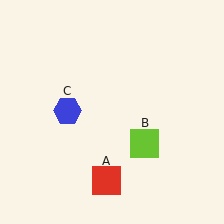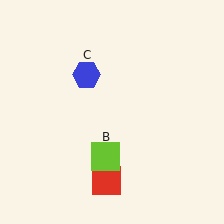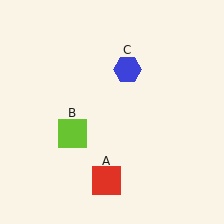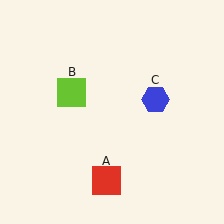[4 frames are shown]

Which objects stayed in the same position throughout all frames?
Red square (object A) remained stationary.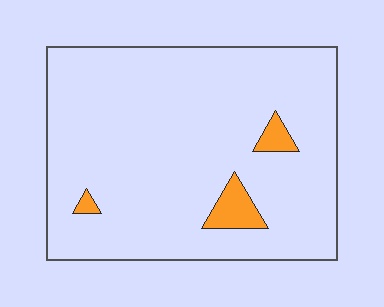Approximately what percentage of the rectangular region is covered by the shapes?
Approximately 5%.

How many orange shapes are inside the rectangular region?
3.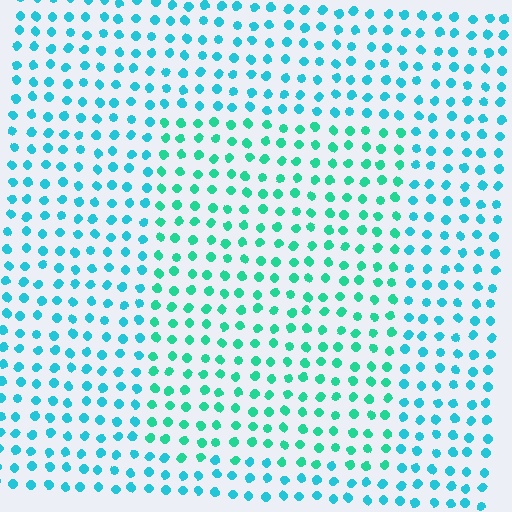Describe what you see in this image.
The image is filled with small cyan elements in a uniform arrangement. A rectangle-shaped region is visible where the elements are tinted to a slightly different hue, forming a subtle color boundary.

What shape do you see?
I see a rectangle.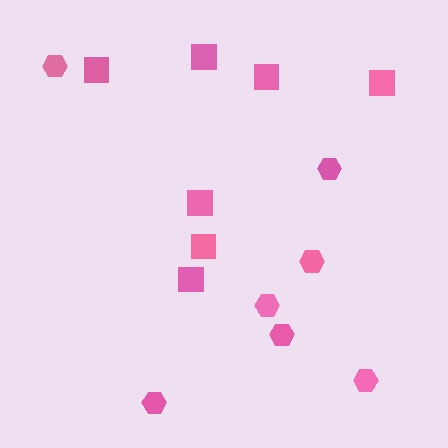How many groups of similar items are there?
There are 2 groups: one group of hexagons (7) and one group of squares (7).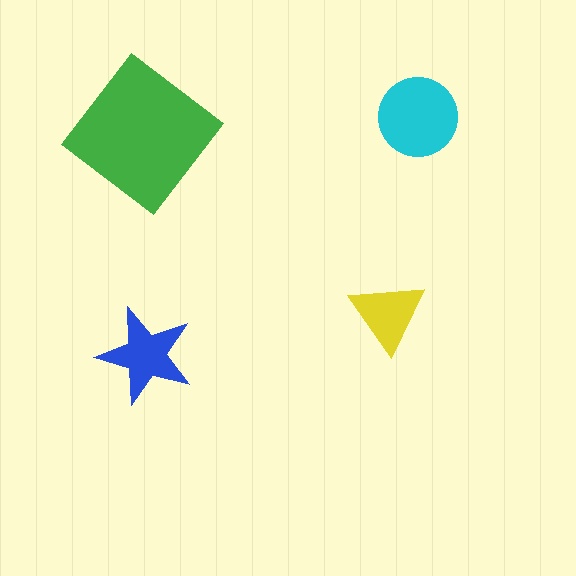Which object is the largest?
The green diamond.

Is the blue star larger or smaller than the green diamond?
Smaller.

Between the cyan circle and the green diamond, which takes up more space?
The green diamond.